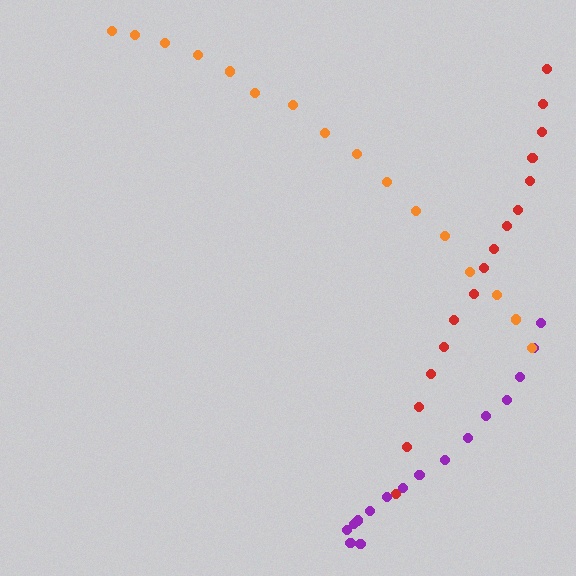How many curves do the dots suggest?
There are 3 distinct paths.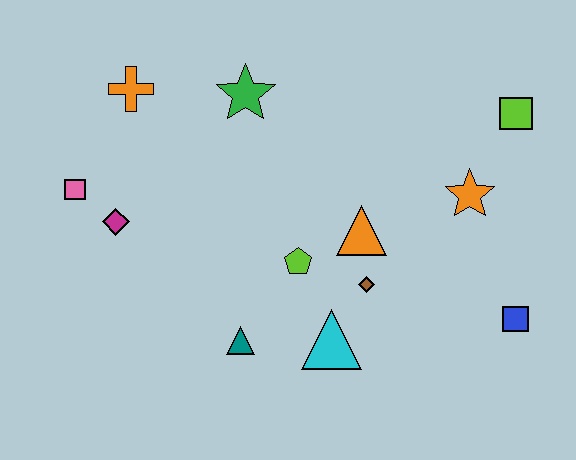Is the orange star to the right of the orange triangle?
Yes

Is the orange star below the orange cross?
Yes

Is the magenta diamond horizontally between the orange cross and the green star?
No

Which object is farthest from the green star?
The blue square is farthest from the green star.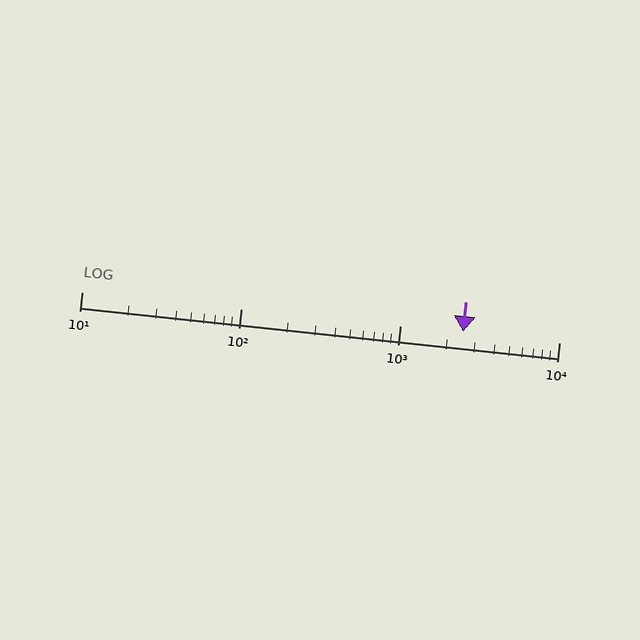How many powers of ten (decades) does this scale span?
The scale spans 3 decades, from 10 to 10000.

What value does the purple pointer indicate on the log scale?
The pointer indicates approximately 2500.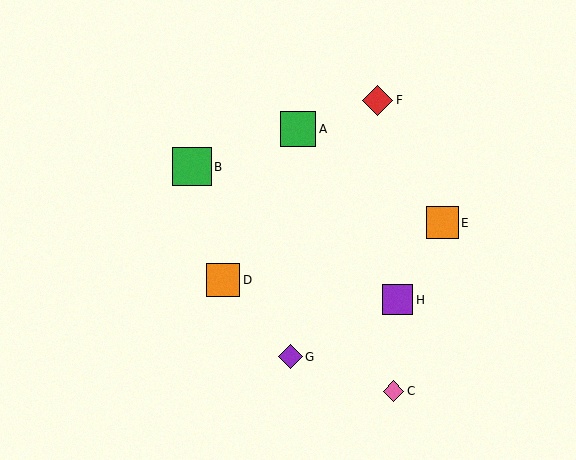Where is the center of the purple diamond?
The center of the purple diamond is at (290, 357).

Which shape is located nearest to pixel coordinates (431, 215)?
The orange square (labeled E) at (442, 223) is nearest to that location.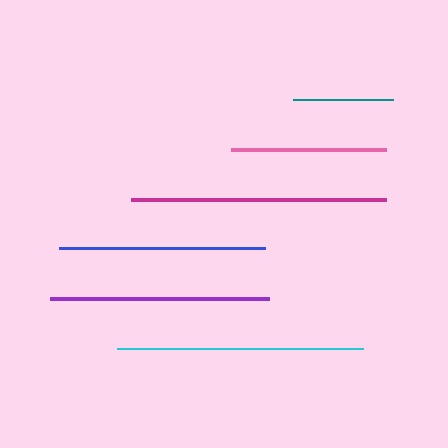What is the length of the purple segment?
The purple segment is approximately 219 pixels long.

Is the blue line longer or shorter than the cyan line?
The cyan line is longer than the blue line.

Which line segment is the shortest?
The teal line is the shortest at approximately 99 pixels.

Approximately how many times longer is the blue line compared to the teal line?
The blue line is approximately 2.1 times the length of the teal line.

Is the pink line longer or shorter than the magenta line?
The magenta line is longer than the pink line.